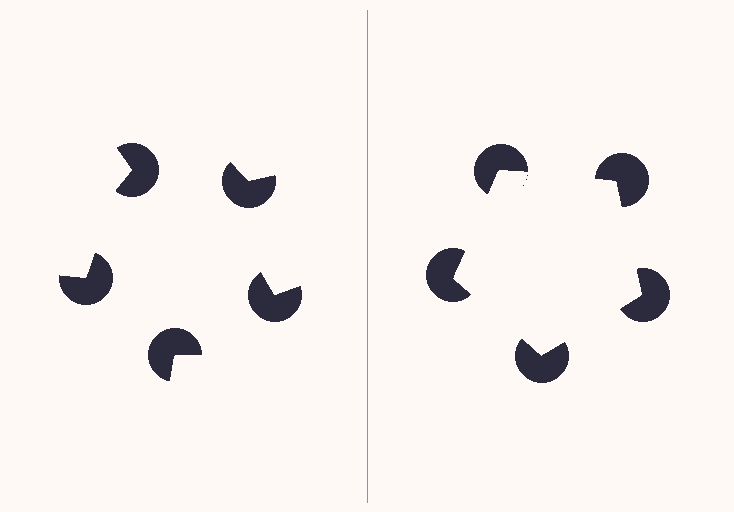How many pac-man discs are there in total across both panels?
10 — 5 on each side.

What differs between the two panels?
The pac-man discs are positioned identically on both sides; only the wedge orientations differ. On the right they align to a pentagon; on the left they are misaligned.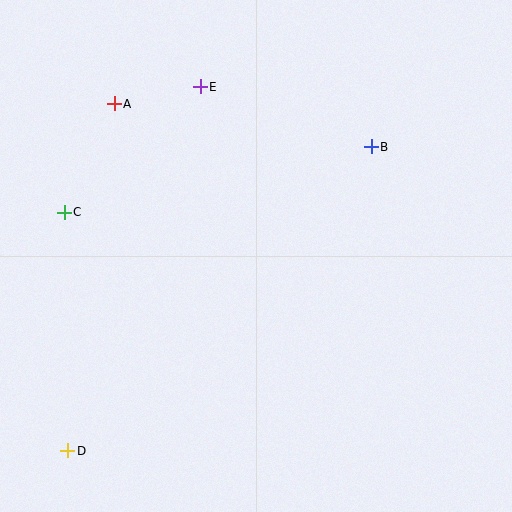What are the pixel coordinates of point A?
Point A is at (114, 104).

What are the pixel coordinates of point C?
Point C is at (64, 212).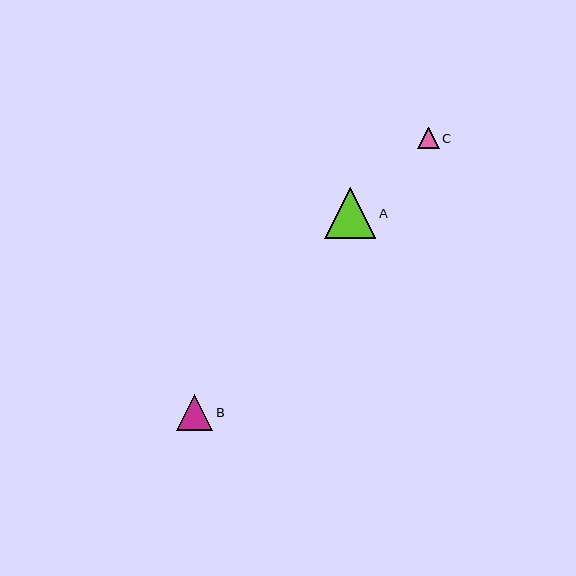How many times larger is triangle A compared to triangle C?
Triangle A is approximately 2.4 times the size of triangle C.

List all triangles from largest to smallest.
From largest to smallest: A, B, C.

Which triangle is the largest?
Triangle A is the largest with a size of approximately 52 pixels.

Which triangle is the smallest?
Triangle C is the smallest with a size of approximately 21 pixels.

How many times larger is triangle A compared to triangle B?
Triangle A is approximately 1.4 times the size of triangle B.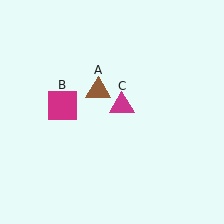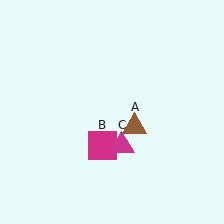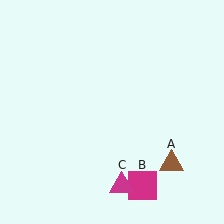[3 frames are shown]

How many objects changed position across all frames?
3 objects changed position: brown triangle (object A), magenta square (object B), magenta triangle (object C).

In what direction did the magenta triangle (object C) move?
The magenta triangle (object C) moved down.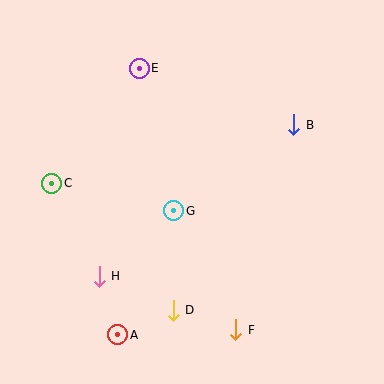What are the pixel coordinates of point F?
Point F is at (236, 330).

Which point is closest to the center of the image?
Point G at (174, 211) is closest to the center.